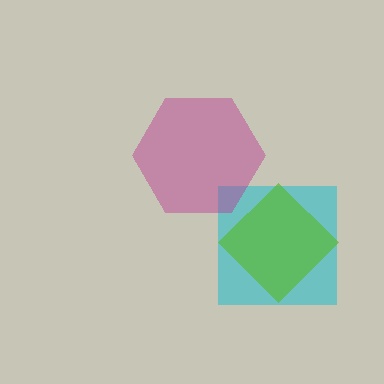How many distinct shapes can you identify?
There are 3 distinct shapes: a cyan square, a magenta hexagon, a lime diamond.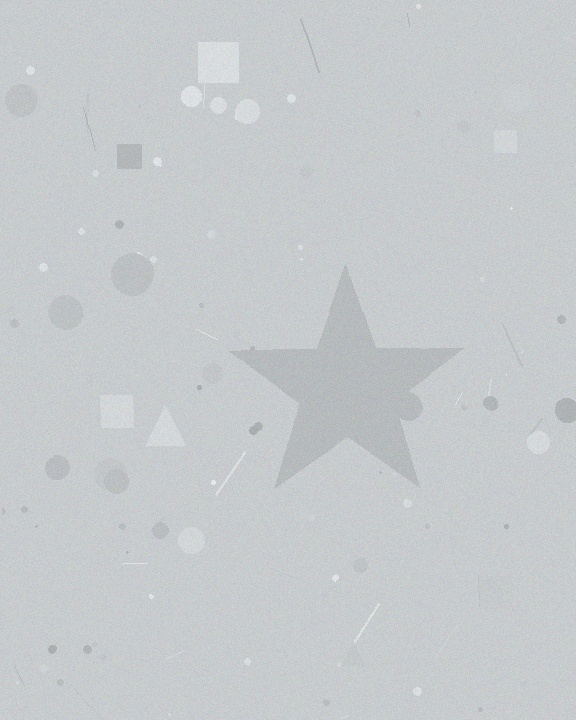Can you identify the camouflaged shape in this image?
The camouflaged shape is a star.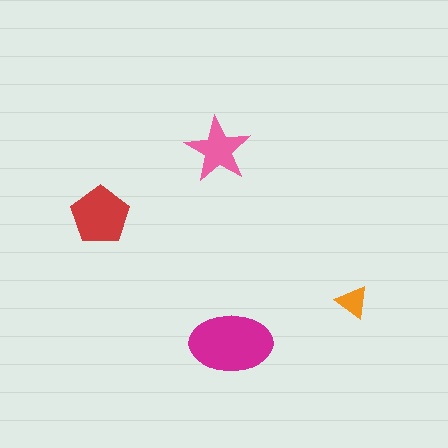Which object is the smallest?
The orange triangle.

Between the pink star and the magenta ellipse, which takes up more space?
The magenta ellipse.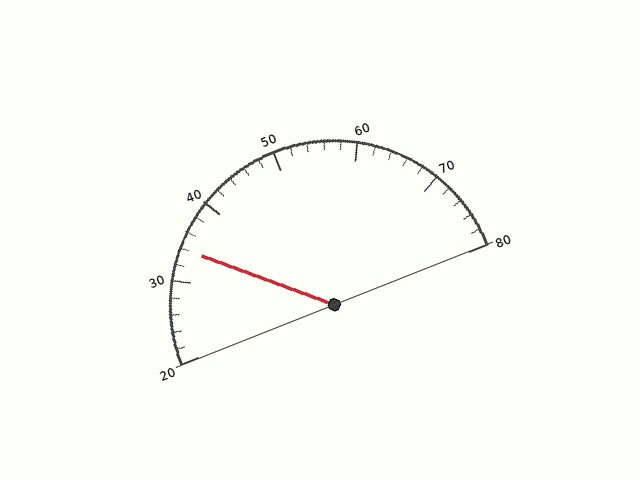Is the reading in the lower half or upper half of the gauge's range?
The reading is in the lower half of the range (20 to 80).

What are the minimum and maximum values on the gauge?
The gauge ranges from 20 to 80.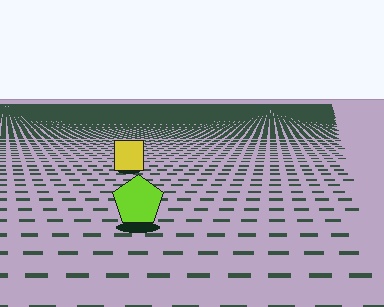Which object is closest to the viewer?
The lime pentagon is closest. The texture marks near it are larger and more spread out.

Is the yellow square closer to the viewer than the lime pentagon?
No. The lime pentagon is closer — you can tell from the texture gradient: the ground texture is coarser near it.